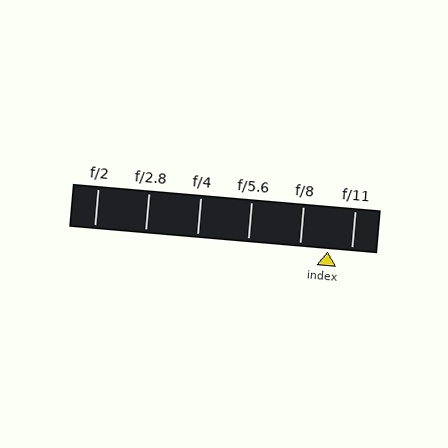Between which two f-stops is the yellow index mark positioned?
The index mark is between f/8 and f/11.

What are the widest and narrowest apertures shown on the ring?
The widest aperture shown is f/2 and the narrowest is f/11.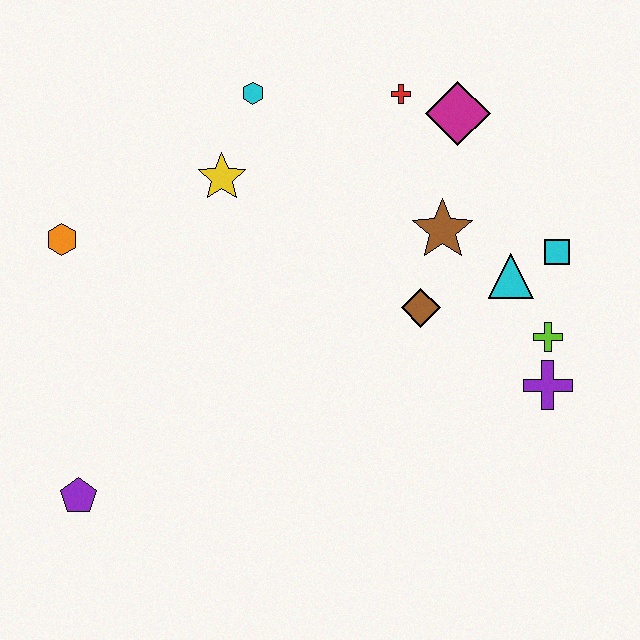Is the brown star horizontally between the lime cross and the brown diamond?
Yes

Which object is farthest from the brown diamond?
The purple pentagon is farthest from the brown diamond.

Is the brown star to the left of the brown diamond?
No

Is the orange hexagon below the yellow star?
Yes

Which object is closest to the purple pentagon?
The orange hexagon is closest to the purple pentagon.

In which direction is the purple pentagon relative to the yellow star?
The purple pentagon is below the yellow star.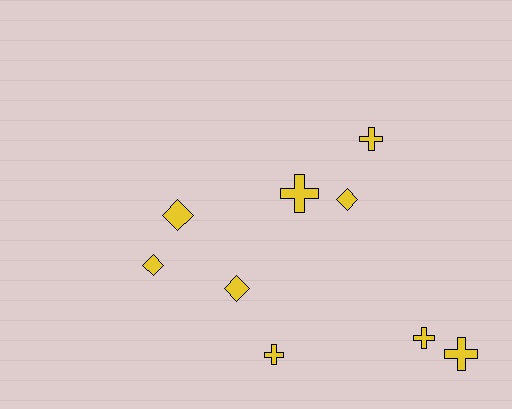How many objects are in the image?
There are 9 objects.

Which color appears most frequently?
Yellow, with 9 objects.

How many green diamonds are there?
There are no green diamonds.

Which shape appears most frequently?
Cross, with 5 objects.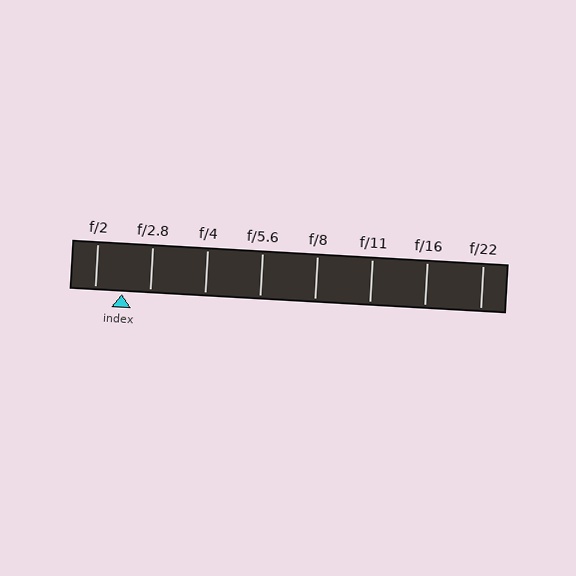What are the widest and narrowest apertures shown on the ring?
The widest aperture shown is f/2 and the narrowest is f/22.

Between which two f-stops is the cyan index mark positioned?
The index mark is between f/2 and f/2.8.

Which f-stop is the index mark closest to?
The index mark is closest to f/2.8.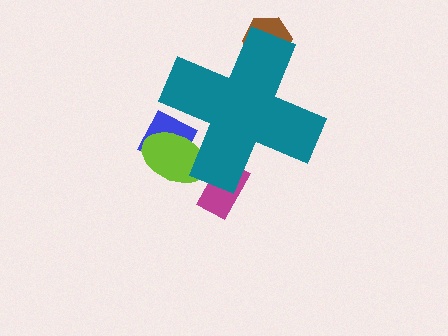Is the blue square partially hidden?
Yes, the blue square is partially hidden behind the teal cross.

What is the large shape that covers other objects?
A teal cross.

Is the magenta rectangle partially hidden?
Yes, the magenta rectangle is partially hidden behind the teal cross.